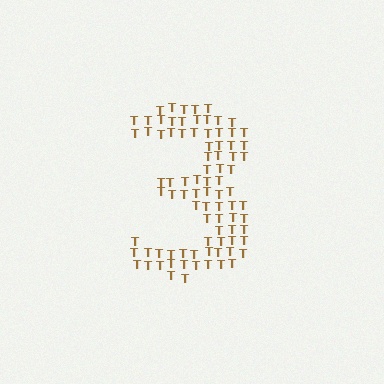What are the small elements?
The small elements are letter T's.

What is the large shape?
The large shape is the digit 3.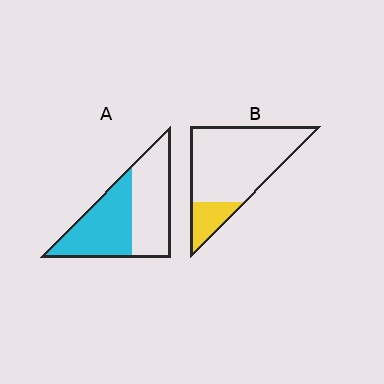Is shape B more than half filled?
No.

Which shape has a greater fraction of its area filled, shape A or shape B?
Shape A.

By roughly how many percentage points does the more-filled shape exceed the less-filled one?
By roughly 30 percentage points (A over B).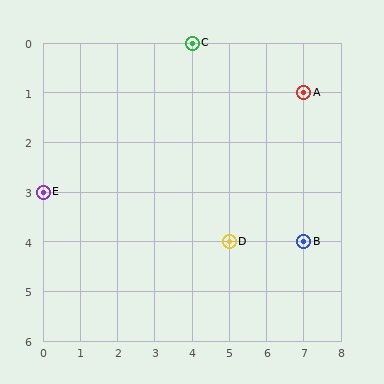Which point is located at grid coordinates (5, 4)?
Point D is at (5, 4).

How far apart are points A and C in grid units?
Points A and C are 3 columns and 1 row apart (about 3.2 grid units diagonally).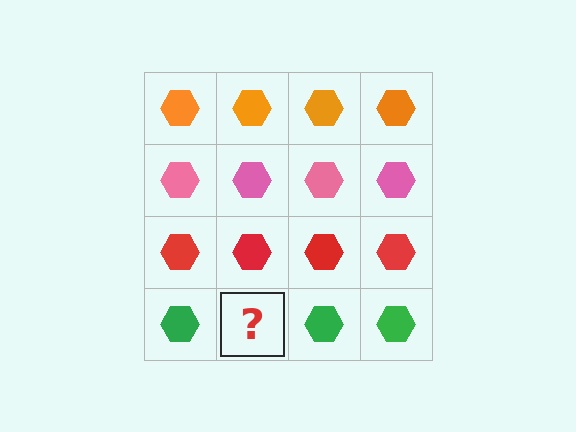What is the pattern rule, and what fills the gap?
The rule is that each row has a consistent color. The gap should be filled with a green hexagon.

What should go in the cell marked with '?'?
The missing cell should contain a green hexagon.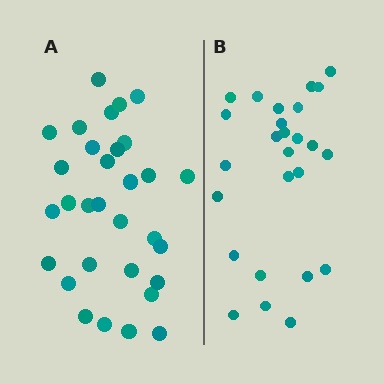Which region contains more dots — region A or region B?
Region A (the left region) has more dots.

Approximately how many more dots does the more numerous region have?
Region A has about 5 more dots than region B.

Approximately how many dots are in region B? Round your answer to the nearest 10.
About 30 dots. (The exact count is 26, which rounds to 30.)